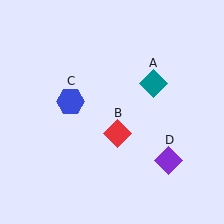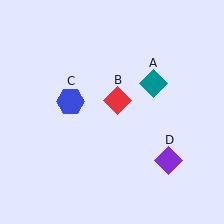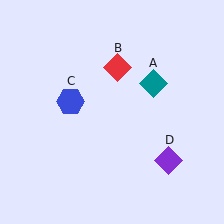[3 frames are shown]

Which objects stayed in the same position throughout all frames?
Teal diamond (object A) and blue hexagon (object C) and purple diamond (object D) remained stationary.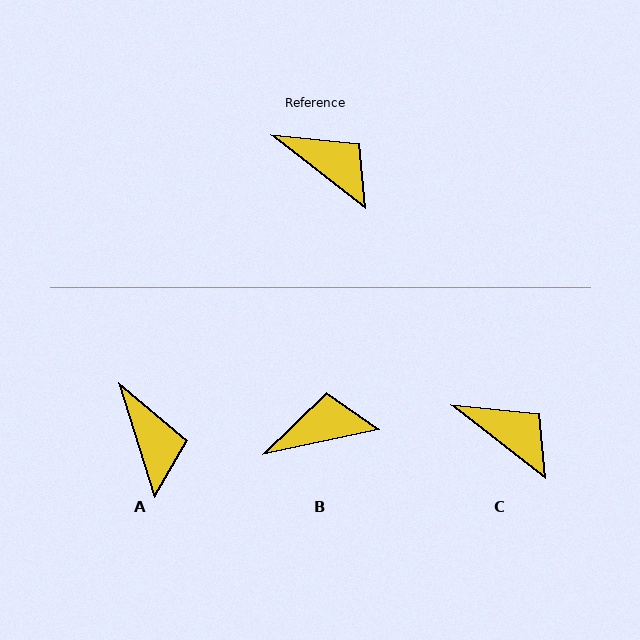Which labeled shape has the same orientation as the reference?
C.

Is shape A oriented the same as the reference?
No, it is off by about 34 degrees.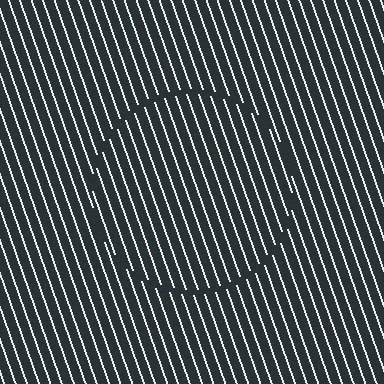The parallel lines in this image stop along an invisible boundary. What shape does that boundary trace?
An illusory circle. The interior of the shape contains the same grating, shifted by half a period — the contour is defined by the phase discontinuity where line-ends from the inner and outer gratings abut.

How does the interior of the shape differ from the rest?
The interior of the shape contains the same grating, shifted by half a period — the contour is defined by the phase discontinuity where line-ends from the inner and outer gratings abut.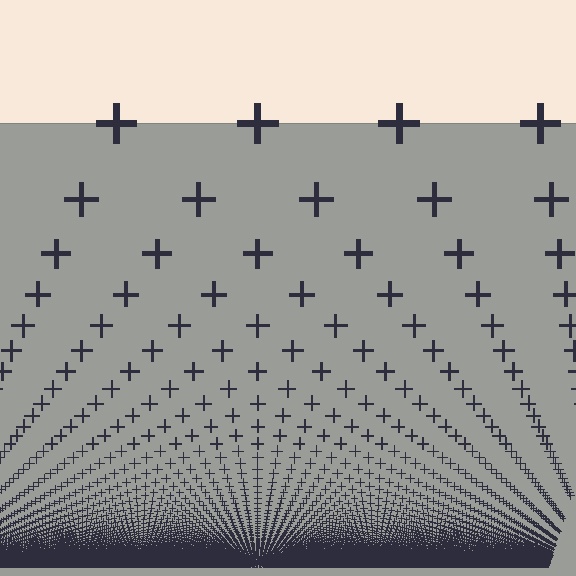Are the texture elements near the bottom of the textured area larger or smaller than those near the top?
Smaller. The gradient is inverted — elements near the bottom are smaller and denser.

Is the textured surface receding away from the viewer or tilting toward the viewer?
The surface appears to tilt toward the viewer. Texture elements get larger and sparser toward the top.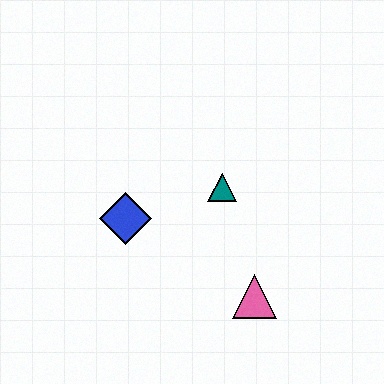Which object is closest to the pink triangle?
The teal triangle is closest to the pink triangle.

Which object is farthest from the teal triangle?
The pink triangle is farthest from the teal triangle.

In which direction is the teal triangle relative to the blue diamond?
The teal triangle is to the right of the blue diamond.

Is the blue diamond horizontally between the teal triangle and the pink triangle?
No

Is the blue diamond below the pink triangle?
No